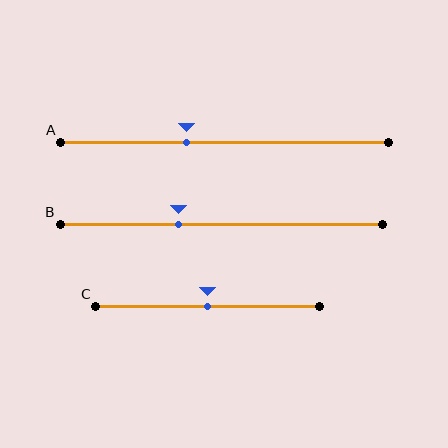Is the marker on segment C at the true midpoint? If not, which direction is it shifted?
Yes, the marker on segment C is at the true midpoint.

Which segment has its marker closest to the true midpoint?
Segment C has its marker closest to the true midpoint.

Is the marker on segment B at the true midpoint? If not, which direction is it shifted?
No, the marker on segment B is shifted to the left by about 13% of the segment length.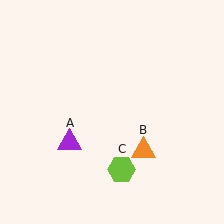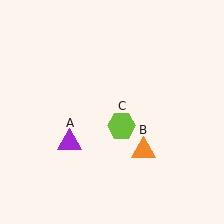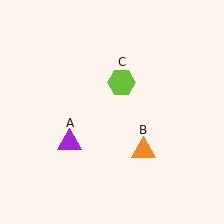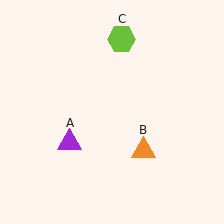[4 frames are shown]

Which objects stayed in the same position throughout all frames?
Purple triangle (object A) and orange triangle (object B) remained stationary.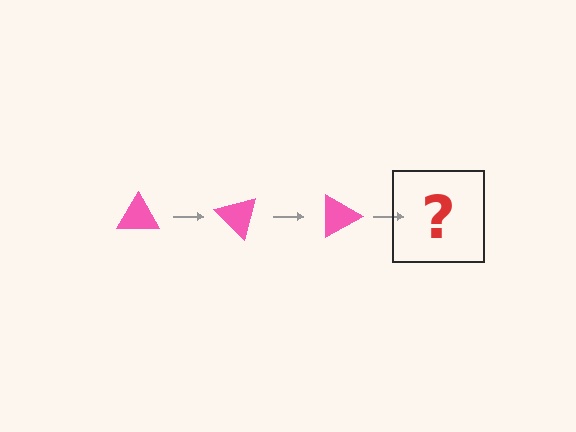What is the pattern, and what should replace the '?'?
The pattern is that the triangle rotates 45 degrees each step. The '?' should be a pink triangle rotated 135 degrees.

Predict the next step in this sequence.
The next step is a pink triangle rotated 135 degrees.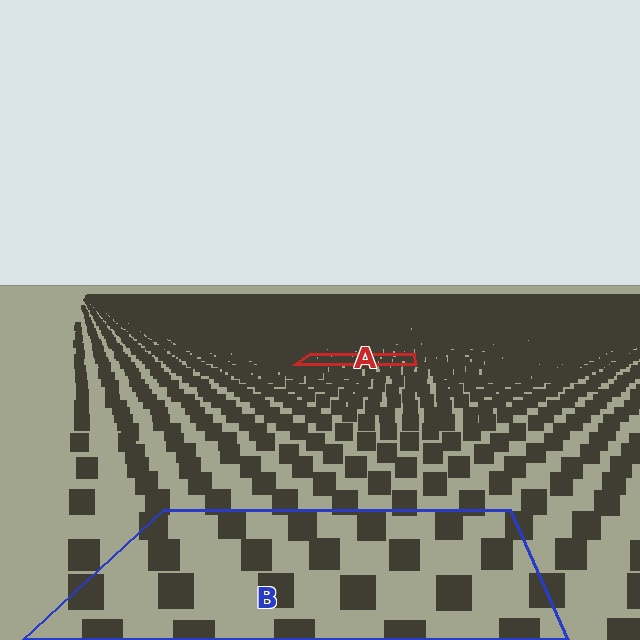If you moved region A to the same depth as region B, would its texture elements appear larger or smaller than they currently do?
They would appear larger. At a closer depth, the same texture elements are projected at a bigger on-screen size.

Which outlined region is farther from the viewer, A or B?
Region A is farther from the viewer — the texture elements inside it appear smaller and more densely packed.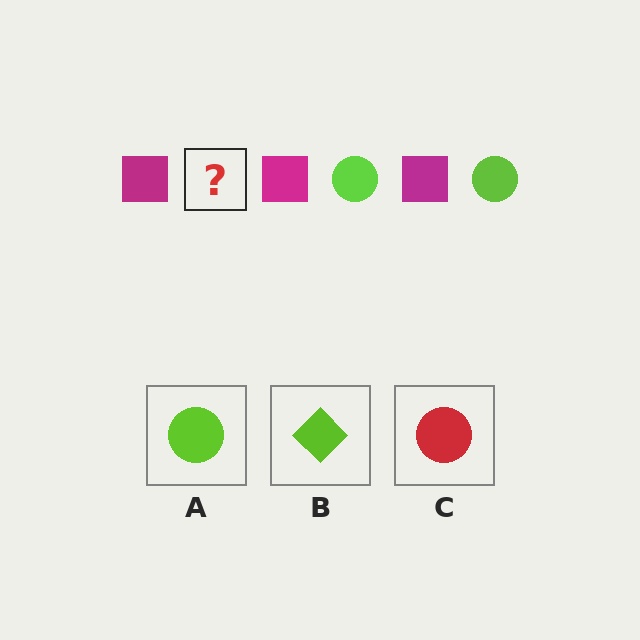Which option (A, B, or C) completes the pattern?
A.